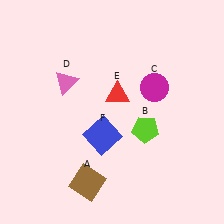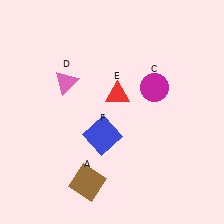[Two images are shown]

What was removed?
The lime pentagon (B) was removed in Image 2.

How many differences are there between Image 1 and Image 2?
There is 1 difference between the two images.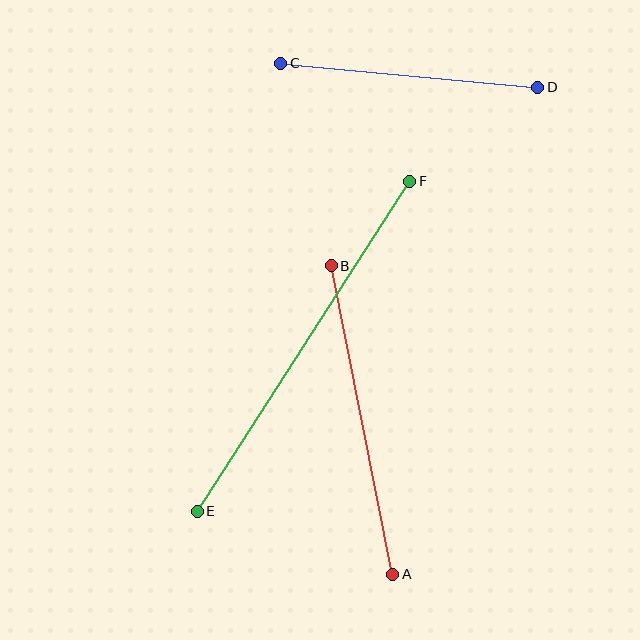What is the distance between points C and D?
The distance is approximately 258 pixels.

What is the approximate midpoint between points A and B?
The midpoint is at approximately (362, 420) pixels.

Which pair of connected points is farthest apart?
Points E and F are farthest apart.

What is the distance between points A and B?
The distance is approximately 315 pixels.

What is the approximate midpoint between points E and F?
The midpoint is at approximately (304, 346) pixels.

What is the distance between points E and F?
The distance is approximately 393 pixels.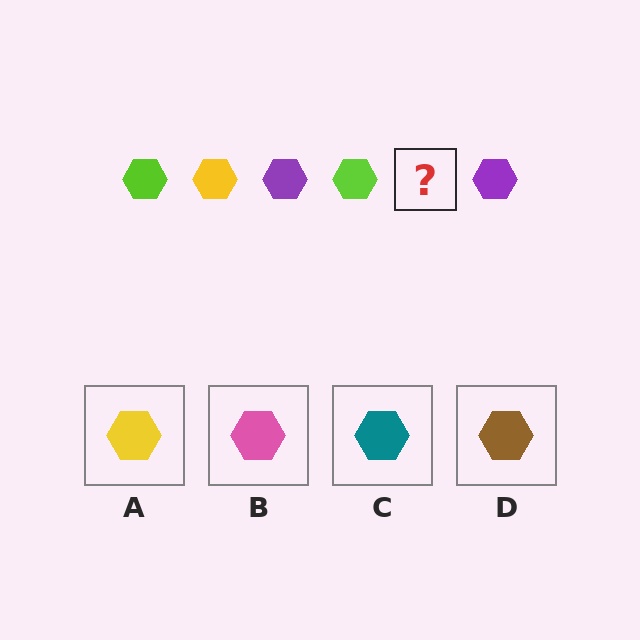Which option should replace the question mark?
Option A.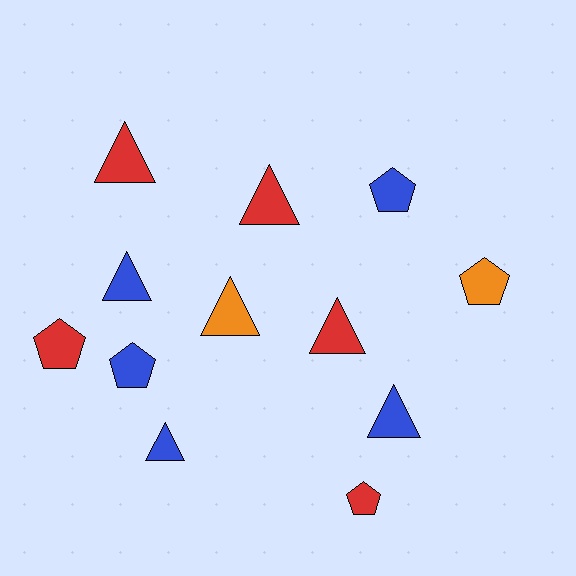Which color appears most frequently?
Blue, with 5 objects.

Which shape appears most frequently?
Triangle, with 7 objects.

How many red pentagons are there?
There are 2 red pentagons.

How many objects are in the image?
There are 12 objects.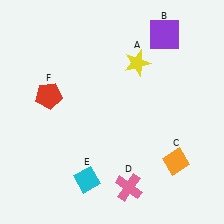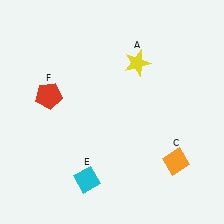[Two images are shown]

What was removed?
The purple square (B), the pink cross (D) were removed in Image 2.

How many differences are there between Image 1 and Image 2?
There are 2 differences between the two images.